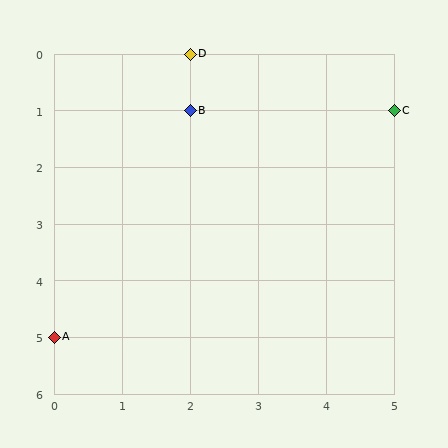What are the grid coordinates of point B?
Point B is at grid coordinates (2, 1).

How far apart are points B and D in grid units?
Points B and D are 1 row apart.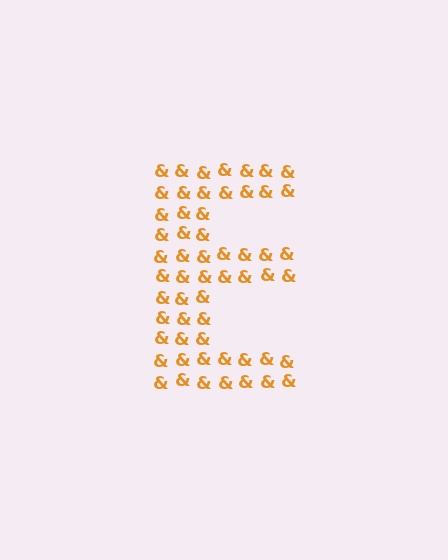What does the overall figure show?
The overall figure shows the letter E.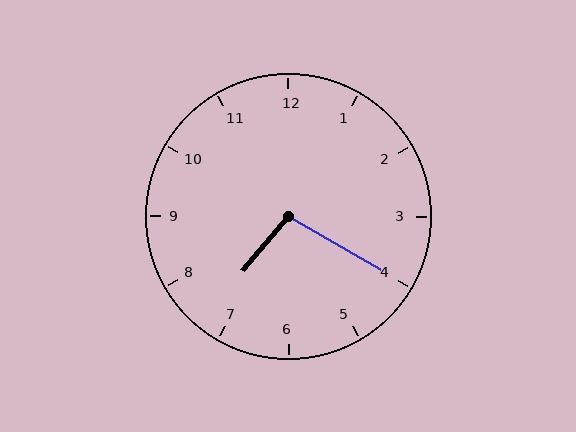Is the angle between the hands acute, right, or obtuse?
It is obtuse.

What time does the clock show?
7:20.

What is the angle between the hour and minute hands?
Approximately 100 degrees.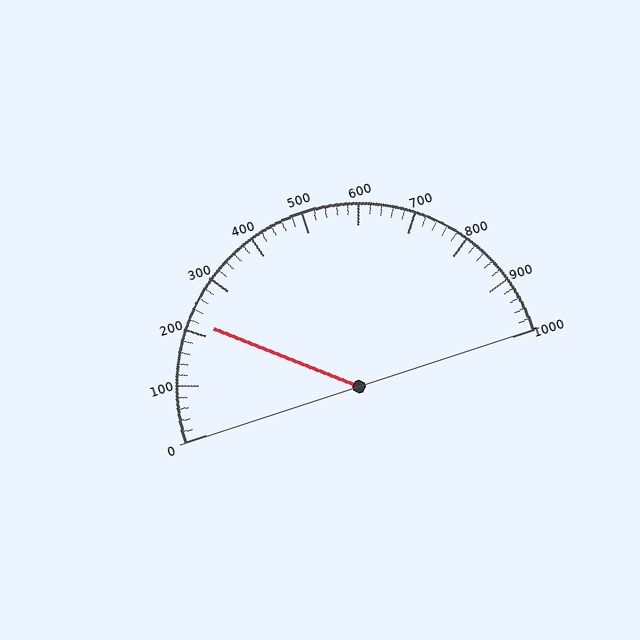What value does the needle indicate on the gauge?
The needle indicates approximately 220.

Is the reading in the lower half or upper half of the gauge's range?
The reading is in the lower half of the range (0 to 1000).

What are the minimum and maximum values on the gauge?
The gauge ranges from 0 to 1000.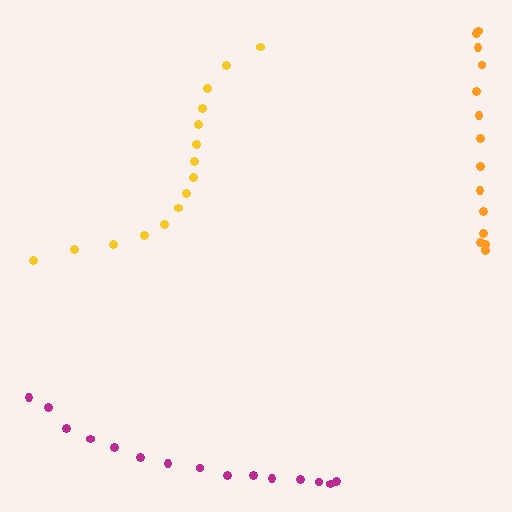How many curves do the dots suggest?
There are 3 distinct paths.